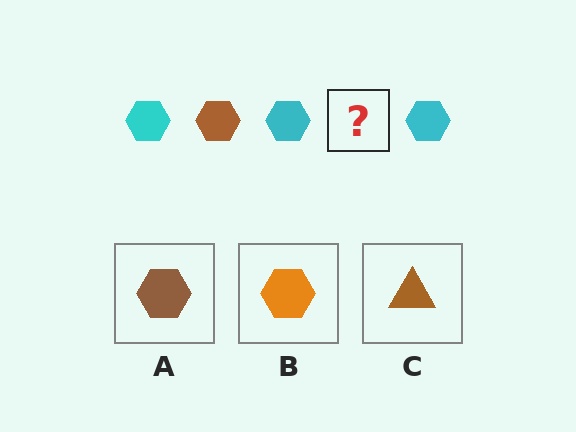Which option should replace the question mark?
Option A.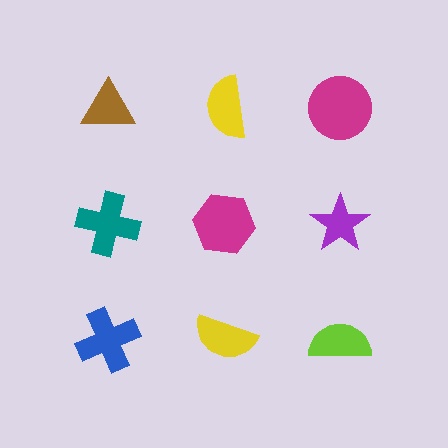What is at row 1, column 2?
A yellow semicircle.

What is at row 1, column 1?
A brown triangle.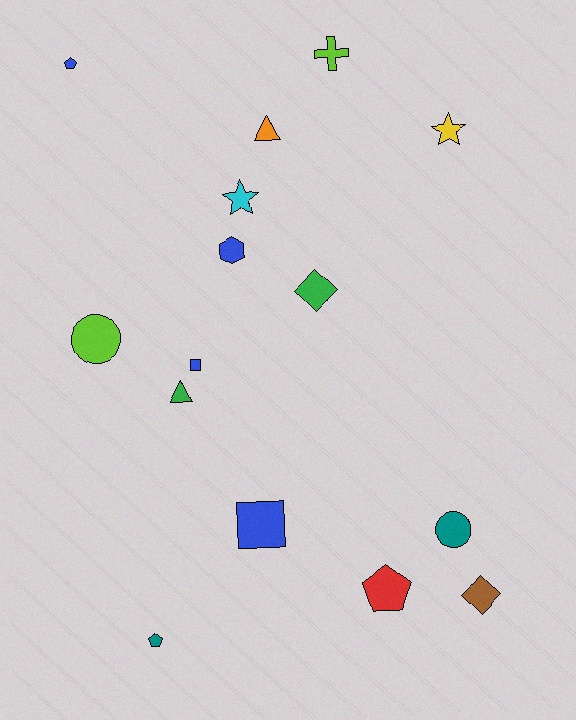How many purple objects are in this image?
There are no purple objects.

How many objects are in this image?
There are 15 objects.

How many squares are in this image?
There are 2 squares.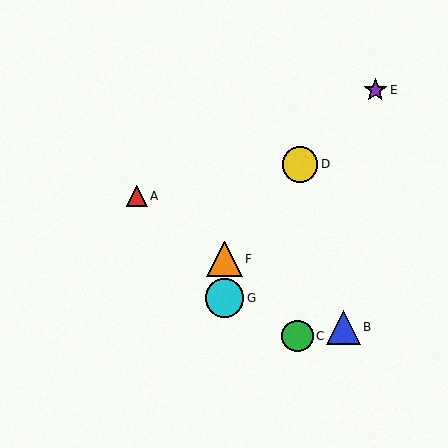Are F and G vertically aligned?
Yes, both are at x≈225.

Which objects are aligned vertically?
Objects F, G are aligned vertically.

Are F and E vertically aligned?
No, F is at x≈225 and E is at x≈375.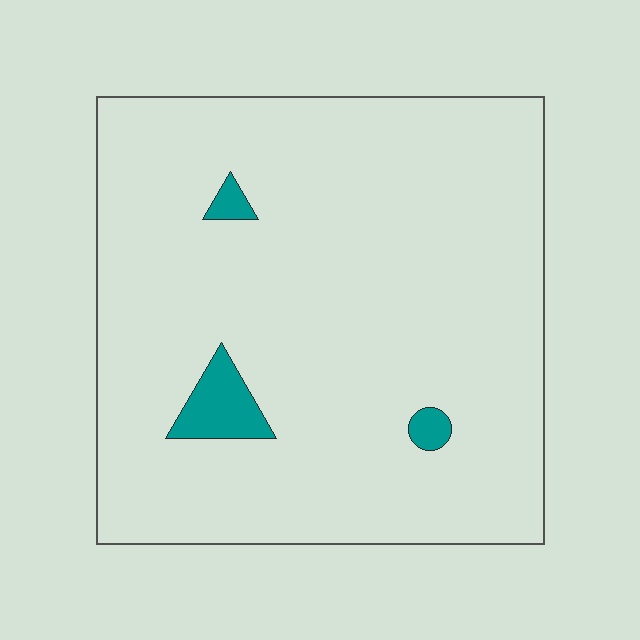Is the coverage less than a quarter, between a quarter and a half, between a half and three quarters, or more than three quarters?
Less than a quarter.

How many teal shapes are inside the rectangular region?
3.